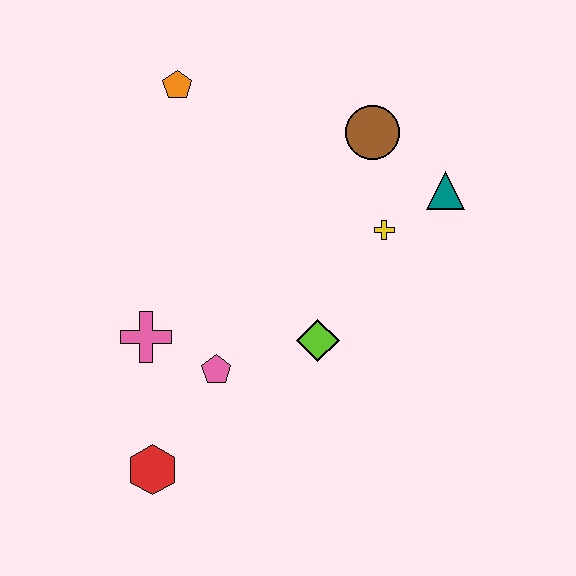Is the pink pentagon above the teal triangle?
No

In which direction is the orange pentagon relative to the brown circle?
The orange pentagon is to the left of the brown circle.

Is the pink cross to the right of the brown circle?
No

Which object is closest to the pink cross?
The pink pentagon is closest to the pink cross.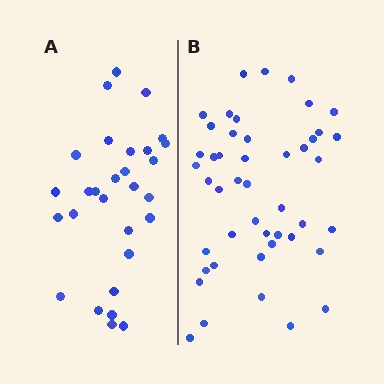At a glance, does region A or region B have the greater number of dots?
Region B (the right region) has more dots.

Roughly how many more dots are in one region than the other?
Region B has approximately 15 more dots than region A.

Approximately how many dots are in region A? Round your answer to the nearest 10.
About 30 dots. (The exact count is 29, which rounds to 30.)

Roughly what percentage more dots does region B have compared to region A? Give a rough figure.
About 60% more.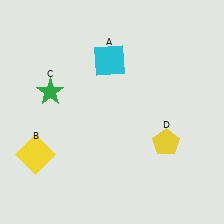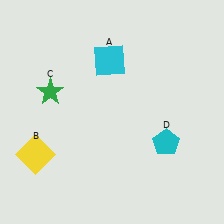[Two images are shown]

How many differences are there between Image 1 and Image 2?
There is 1 difference between the two images.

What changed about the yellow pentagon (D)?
In Image 1, D is yellow. In Image 2, it changed to cyan.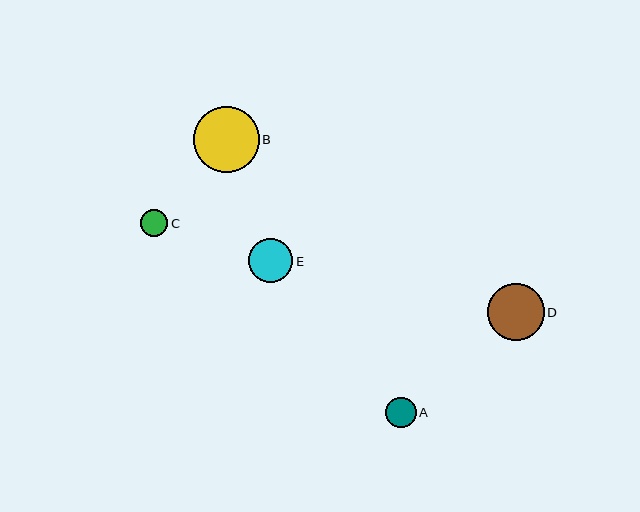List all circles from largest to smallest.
From largest to smallest: B, D, E, A, C.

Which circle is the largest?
Circle B is the largest with a size of approximately 65 pixels.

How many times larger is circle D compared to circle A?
Circle D is approximately 1.9 times the size of circle A.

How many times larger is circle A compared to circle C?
Circle A is approximately 1.1 times the size of circle C.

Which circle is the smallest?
Circle C is the smallest with a size of approximately 27 pixels.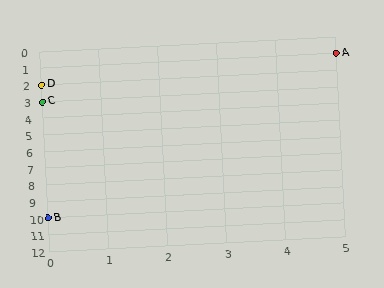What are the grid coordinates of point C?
Point C is at grid coordinates (0, 3).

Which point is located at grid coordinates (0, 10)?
Point B is at (0, 10).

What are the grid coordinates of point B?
Point B is at grid coordinates (0, 10).